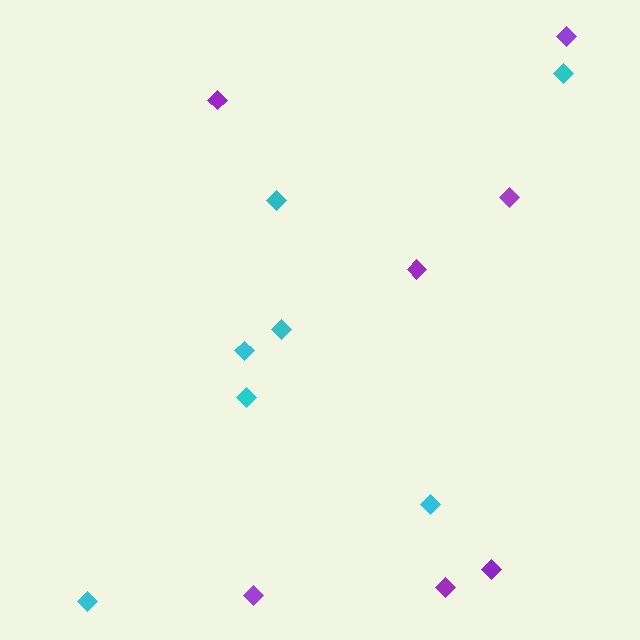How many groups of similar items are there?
There are 2 groups: one group of cyan diamonds (7) and one group of purple diamonds (7).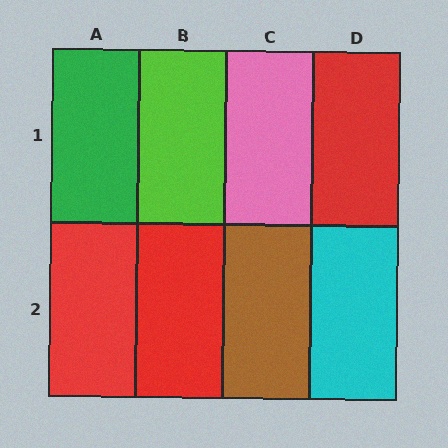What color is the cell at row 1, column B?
Lime.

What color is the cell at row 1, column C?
Pink.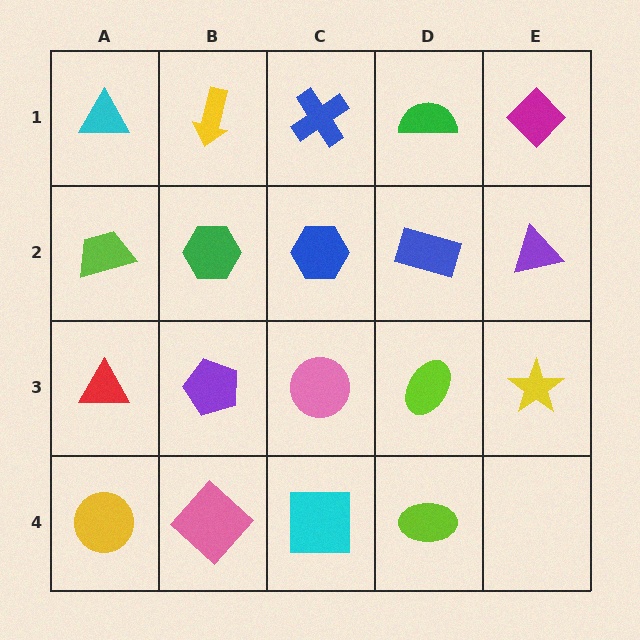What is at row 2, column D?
A blue rectangle.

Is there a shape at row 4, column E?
No, that cell is empty.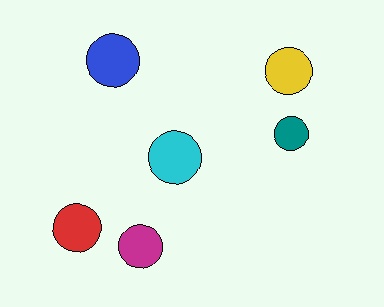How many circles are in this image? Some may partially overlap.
There are 6 circles.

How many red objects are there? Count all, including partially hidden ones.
There is 1 red object.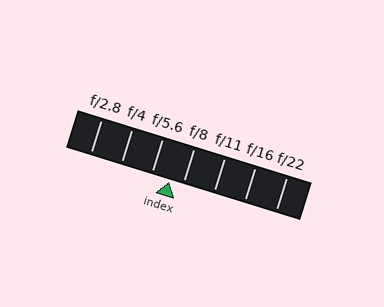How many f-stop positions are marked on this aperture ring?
There are 7 f-stop positions marked.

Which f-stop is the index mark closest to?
The index mark is closest to f/8.